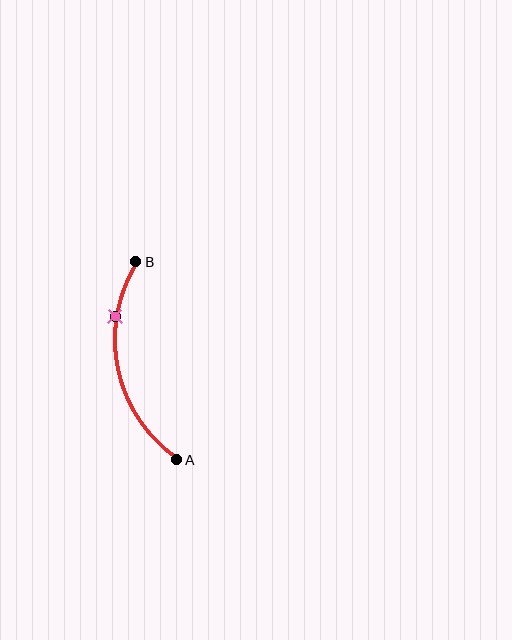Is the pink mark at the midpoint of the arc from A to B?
No. The pink mark lies on the arc but is closer to endpoint B. The arc midpoint would be at the point on the curve equidistant along the arc from both A and B.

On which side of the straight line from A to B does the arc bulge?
The arc bulges to the left of the straight line connecting A and B.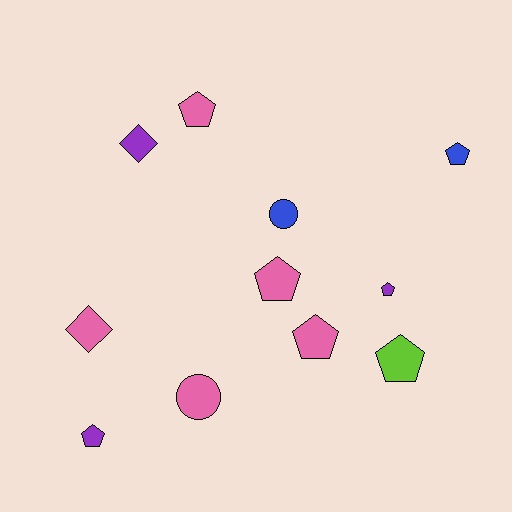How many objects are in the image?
There are 11 objects.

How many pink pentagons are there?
There are 3 pink pentagons.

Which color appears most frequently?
Pink, with 5 objects.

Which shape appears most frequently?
Pentagon, with 7 objects.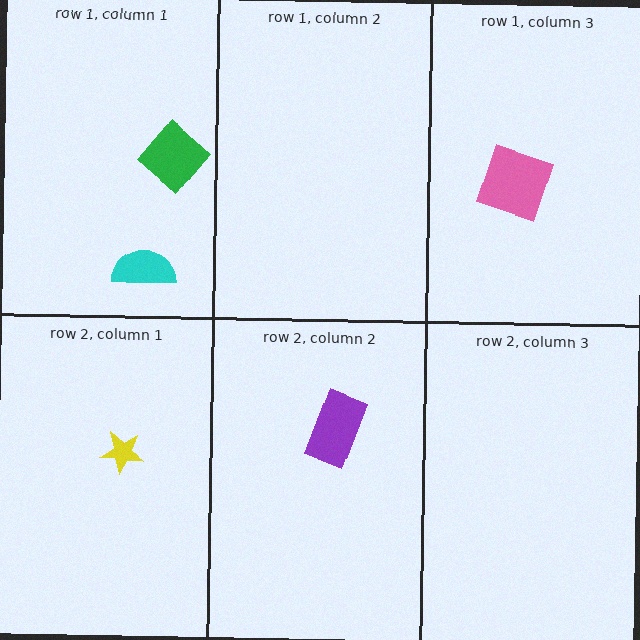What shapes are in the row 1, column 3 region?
The pink square.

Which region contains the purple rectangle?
The row 2, column 2 region.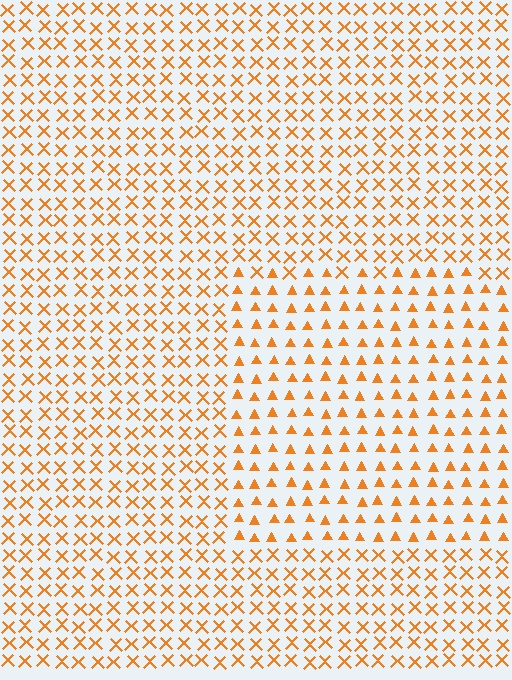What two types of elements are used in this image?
The image uses triangles inside the rectangle region and X marks outside it.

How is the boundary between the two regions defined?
The boundary is defined by a change in element shape: triangles inside vs. X marks outside. All elements share the same color and spacing.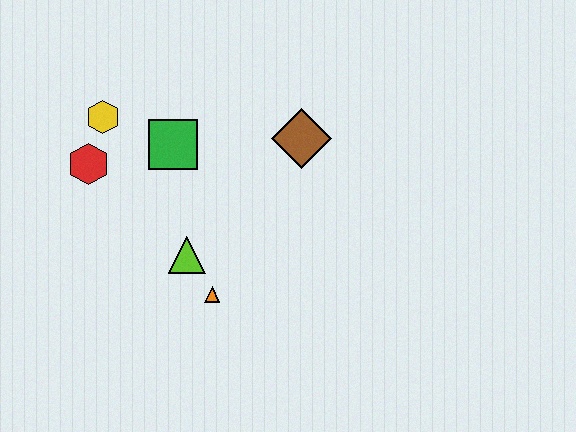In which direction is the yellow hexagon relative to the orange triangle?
The yellow hexagon is above the orange triangle.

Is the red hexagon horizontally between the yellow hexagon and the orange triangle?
No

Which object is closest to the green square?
The yellow hexagon is closest to the green square.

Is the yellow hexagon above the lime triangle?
Yes